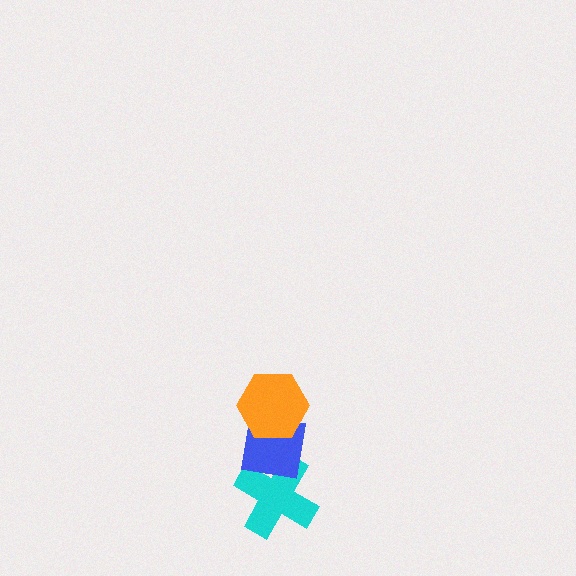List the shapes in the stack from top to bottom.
From top to bottom: the orange hexagon, the blue square, the cyan cross.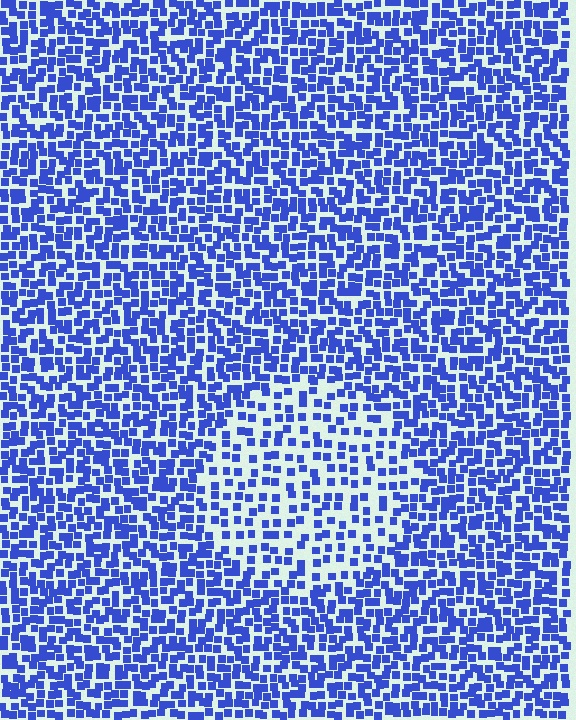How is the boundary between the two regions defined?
The boundary is defined by a change in element density (approximately 1.9x ratio). All elements are the same color, size, and shape.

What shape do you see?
I see a circle.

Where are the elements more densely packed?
The elements are more densely packed outside the circle boundary.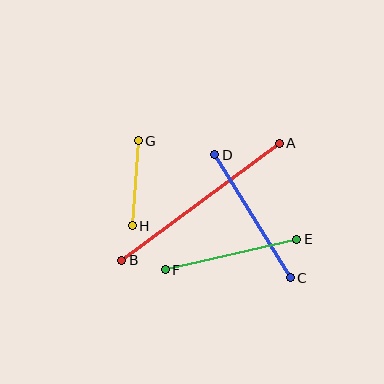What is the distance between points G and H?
The distance is approximately 85 pixels.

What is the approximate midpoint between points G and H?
The midpoint is at approximately (135, 183) pixels.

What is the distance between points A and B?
The distance is approximately 197 pixels.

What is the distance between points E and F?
The distance is approximately 135 pixels.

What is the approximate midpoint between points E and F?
The midpoint is at approximately (231, 254) pixels.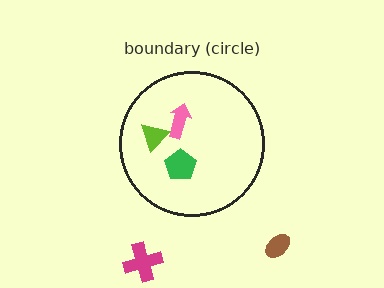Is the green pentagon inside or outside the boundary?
Inside.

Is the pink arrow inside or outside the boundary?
Inside.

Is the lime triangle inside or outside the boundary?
Inside.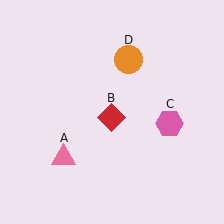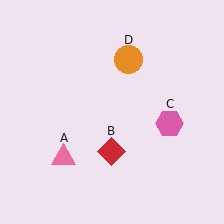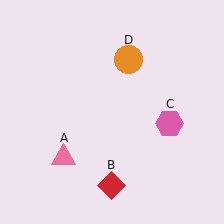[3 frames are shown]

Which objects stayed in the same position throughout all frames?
Pink triangle (object A) and pink hexagon (object C) and orange circle (object D) remained stationary.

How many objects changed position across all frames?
1 object changed position: red diamond (object B).